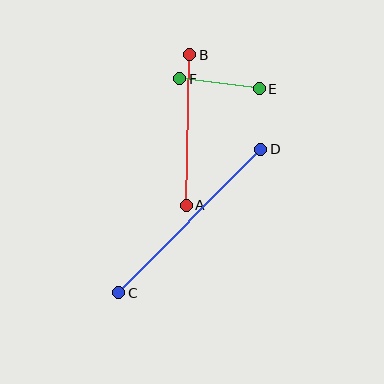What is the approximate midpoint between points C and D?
The midpoint is at approximately (190, 221) pixels.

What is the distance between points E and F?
The distance is approximately 80 pixels.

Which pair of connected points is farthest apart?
Points C and D are farthest apart.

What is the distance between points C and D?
The distance is approximately 202 pixels.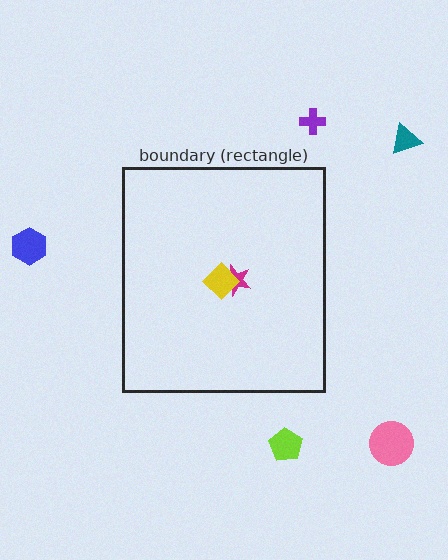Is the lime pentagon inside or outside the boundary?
Outside.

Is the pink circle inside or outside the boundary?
Outside.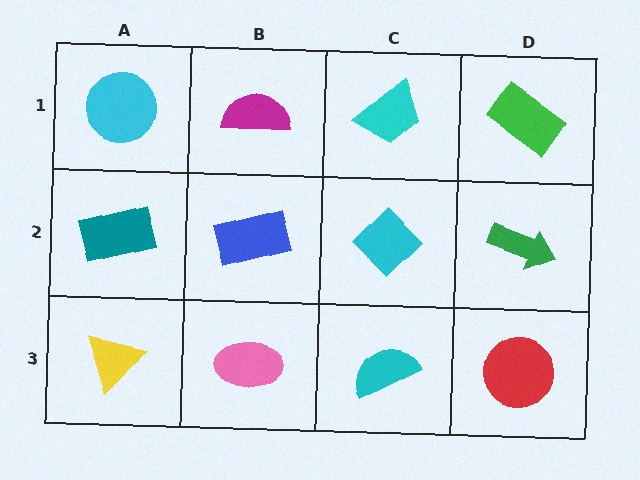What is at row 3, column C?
A cyan semicircle.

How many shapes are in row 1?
4 shapes.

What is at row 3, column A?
A yellow triangle.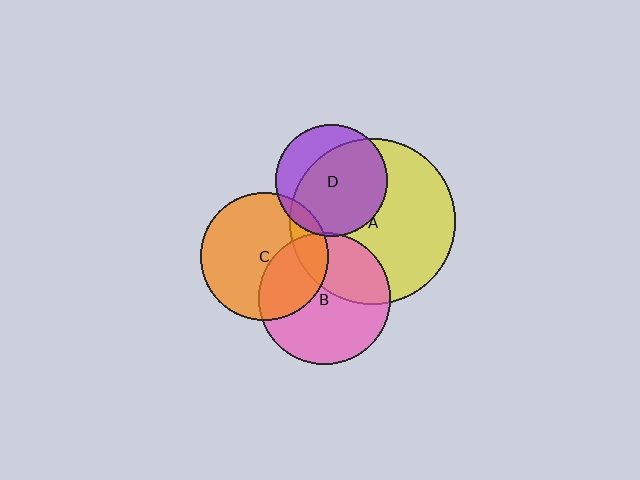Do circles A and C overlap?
Yes.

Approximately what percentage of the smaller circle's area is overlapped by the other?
Approximately 15%.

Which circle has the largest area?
Circle A (yellow).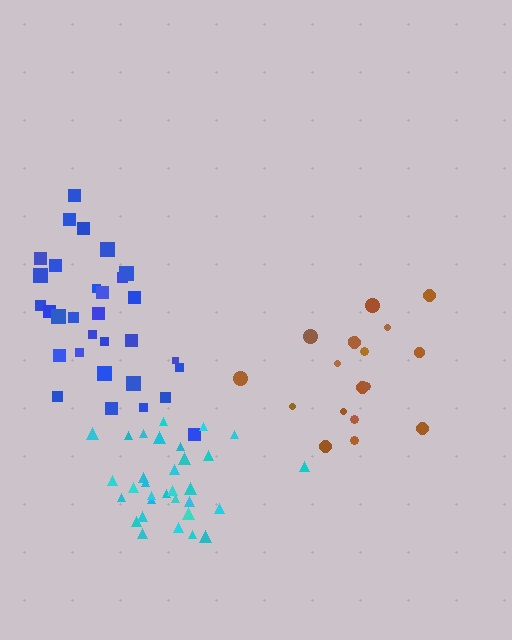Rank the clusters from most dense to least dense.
cyan, blue, brown.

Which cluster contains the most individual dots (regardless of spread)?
Cyan (32).